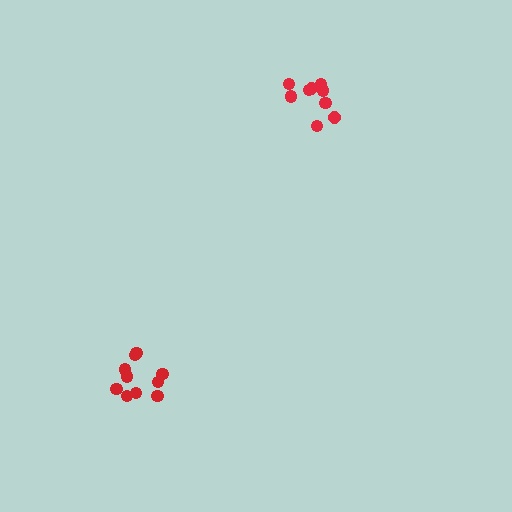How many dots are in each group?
Group 1: 10 dots, Group 2: 9 dots (19 total).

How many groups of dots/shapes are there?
There are 2 groups.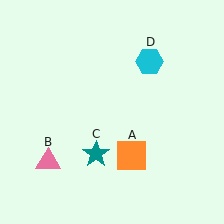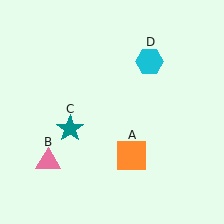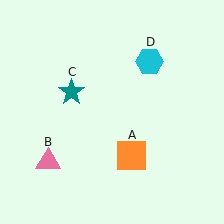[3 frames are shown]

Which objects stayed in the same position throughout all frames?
Orange square (object A) and pink triangle (object B) and cyan hexagon (object D) remained stationary.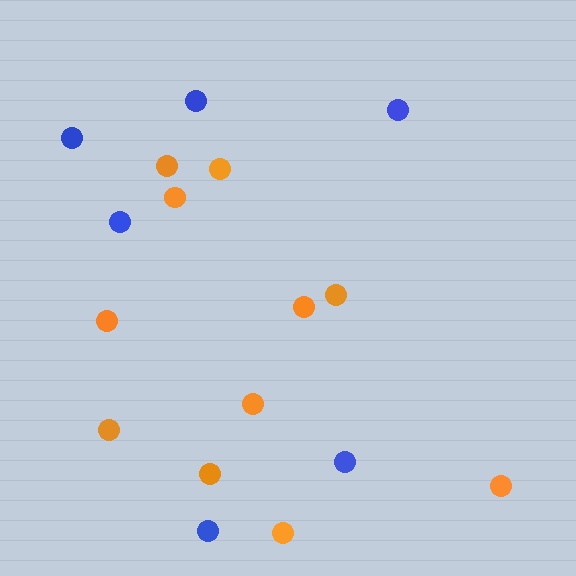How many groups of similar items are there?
There are 2 groups: one group of blue circles (6) and one group of orange circles (11).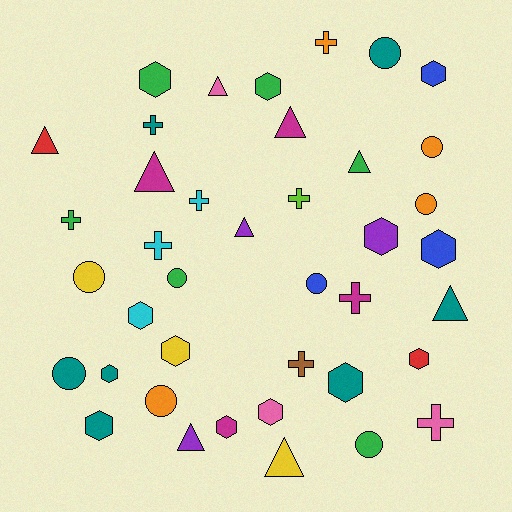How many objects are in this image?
There are 40 objects.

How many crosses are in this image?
There are 9 crosses.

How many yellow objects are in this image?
There are 3 yellow objects.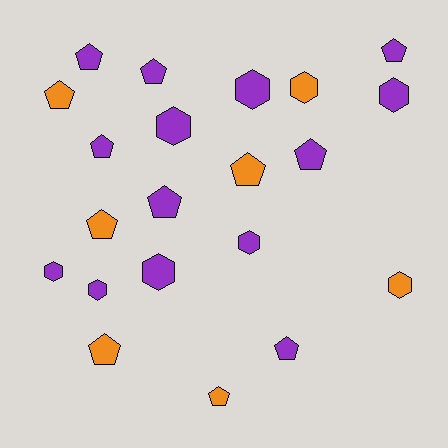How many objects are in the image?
There are 21 objects.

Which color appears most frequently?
Purple, with 14 objects.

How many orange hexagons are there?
There are 2 orange hexagons.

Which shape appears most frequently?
Pentagon, with 12 objects.